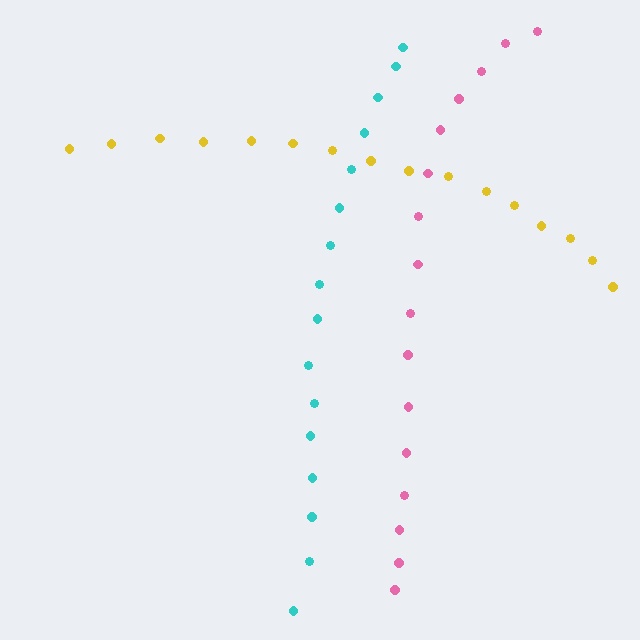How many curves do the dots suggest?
There are 3 distinct paths.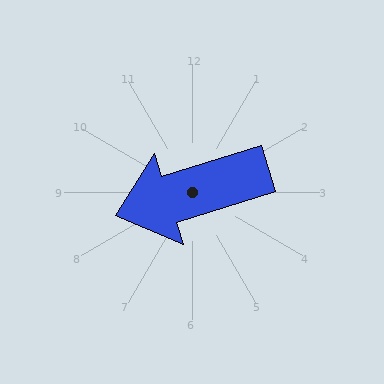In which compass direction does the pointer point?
West.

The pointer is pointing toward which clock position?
Roughly 8 o'clock.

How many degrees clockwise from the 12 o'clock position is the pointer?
Approximately 253 degrees.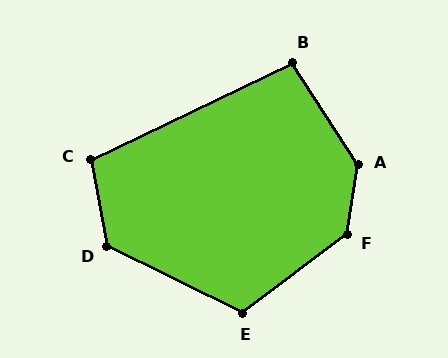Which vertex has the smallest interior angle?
B, at approximately 97 degrees.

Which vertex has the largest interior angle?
A, at approximately 138 degrees.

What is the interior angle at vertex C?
Approximately 105 degrees (obtuse).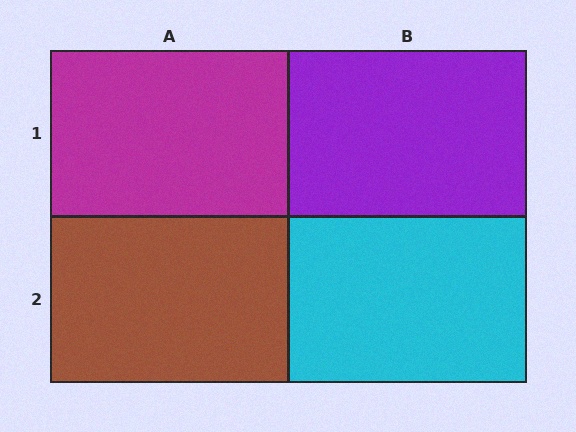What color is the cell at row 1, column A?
Magenta.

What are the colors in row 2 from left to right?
Brown, cyan.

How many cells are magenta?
1 cell is magenta.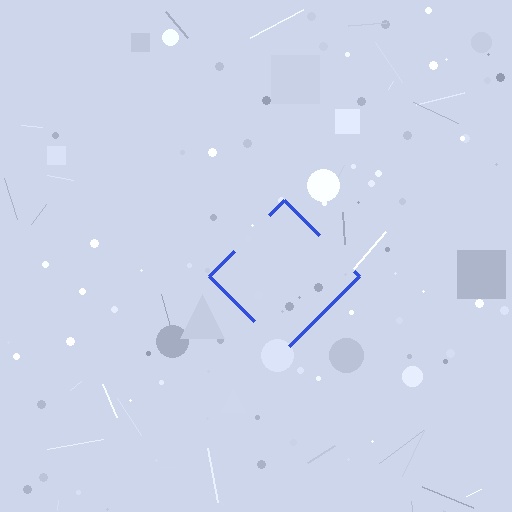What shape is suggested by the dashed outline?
The dashed outline suggests a diamond.